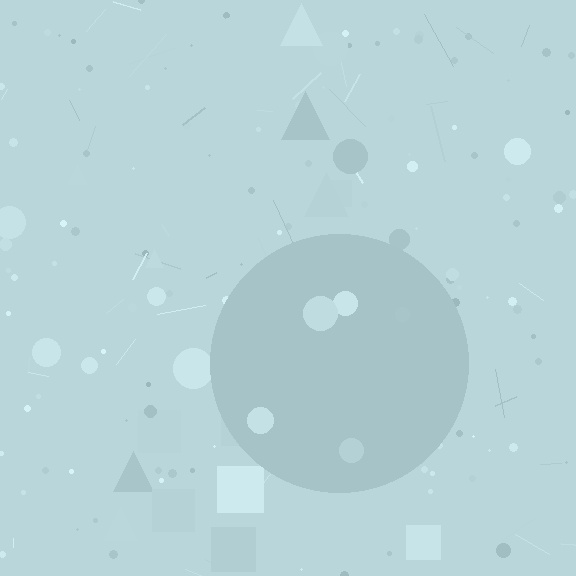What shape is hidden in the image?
A circle is hidden in the image.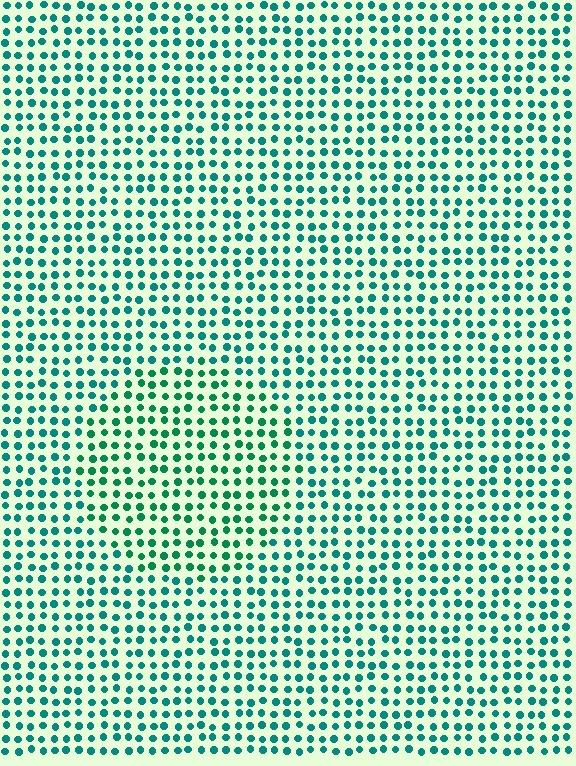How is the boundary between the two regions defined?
The boundary is defined purely by a slight shift in hue (about 22 degrees). Spacing, size, and orientation are identical on both sides.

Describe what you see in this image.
The image is filled with small teal elements in a uniform arrangement. A circle-shaped region is visible where the elements are tinted to a slightly different hue, forming a subtle color boundary.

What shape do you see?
I see a circle.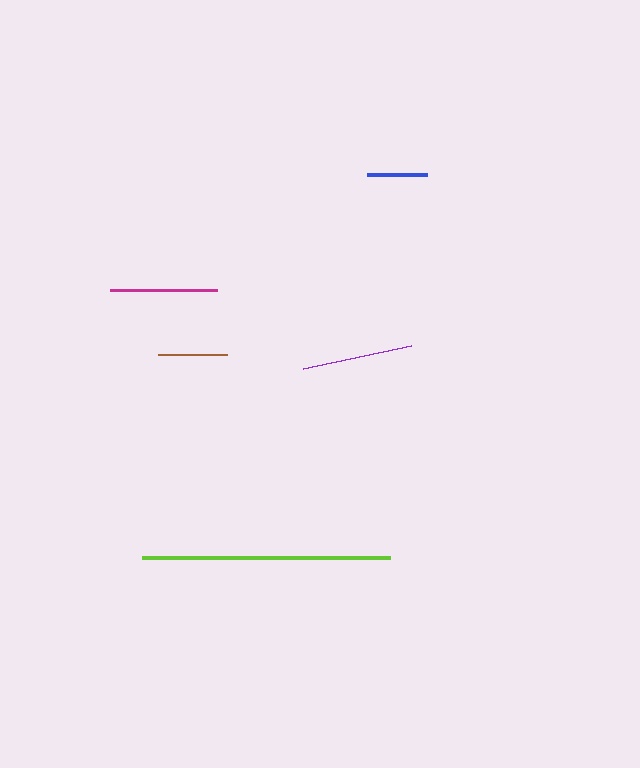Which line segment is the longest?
The lime line is the longest at approximately 248 pixels.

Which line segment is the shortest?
The blue line is the shortest at approximately 60 pixels.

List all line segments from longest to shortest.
From longest to shortest: lime, purple, magenta, brown, blue.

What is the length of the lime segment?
The lime segment is approximately 248 pixels long.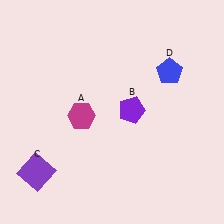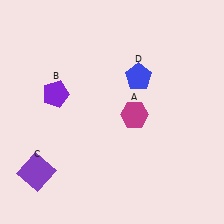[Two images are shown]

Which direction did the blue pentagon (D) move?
The blue pentagon (D) moved left.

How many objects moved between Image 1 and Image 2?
3 objects moved between the two images.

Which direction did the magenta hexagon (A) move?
The magenta hexagon (A) moved right.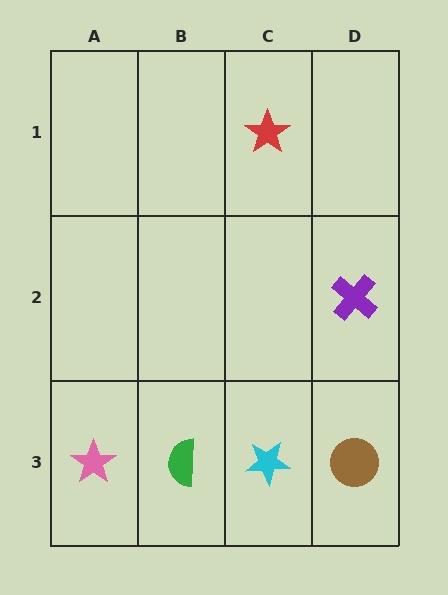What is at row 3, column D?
A brown circle.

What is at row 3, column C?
A cyan star.